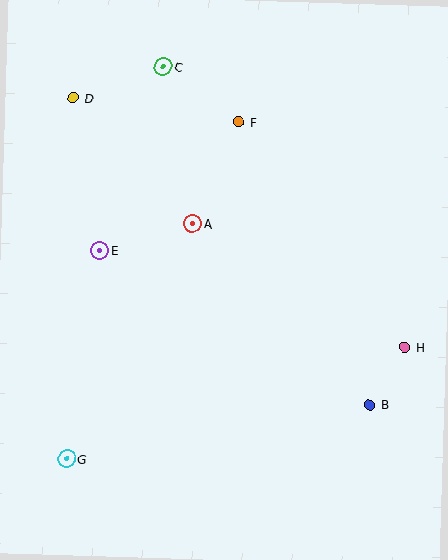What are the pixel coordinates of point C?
Point C is at (163, 67).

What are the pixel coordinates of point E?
Point E is at (100, 251).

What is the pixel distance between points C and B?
The distance between C and B is 396 pixels.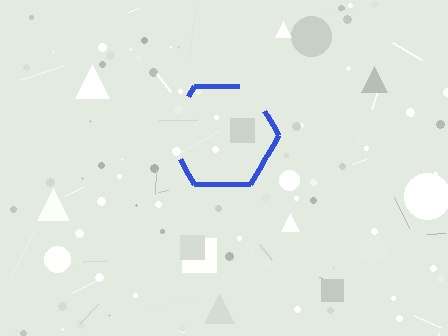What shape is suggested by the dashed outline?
The dashed outline suggests a hexagon.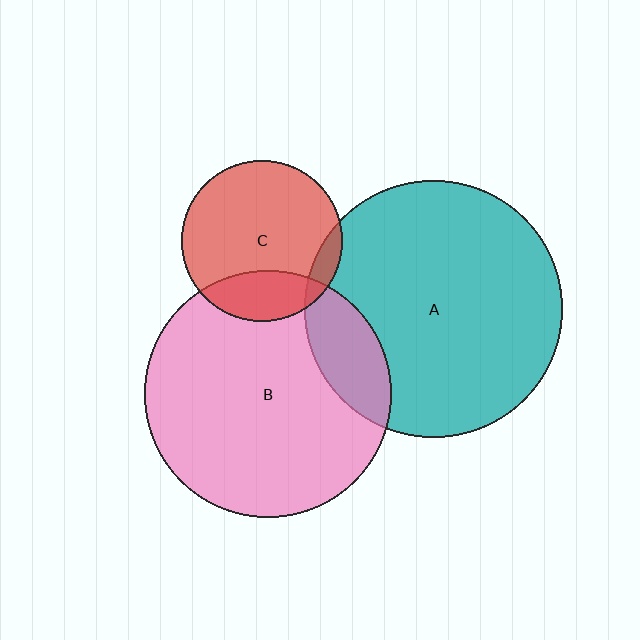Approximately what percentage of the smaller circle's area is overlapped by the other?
Approximately 10%.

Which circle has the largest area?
Circle A (teal).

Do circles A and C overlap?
Yes.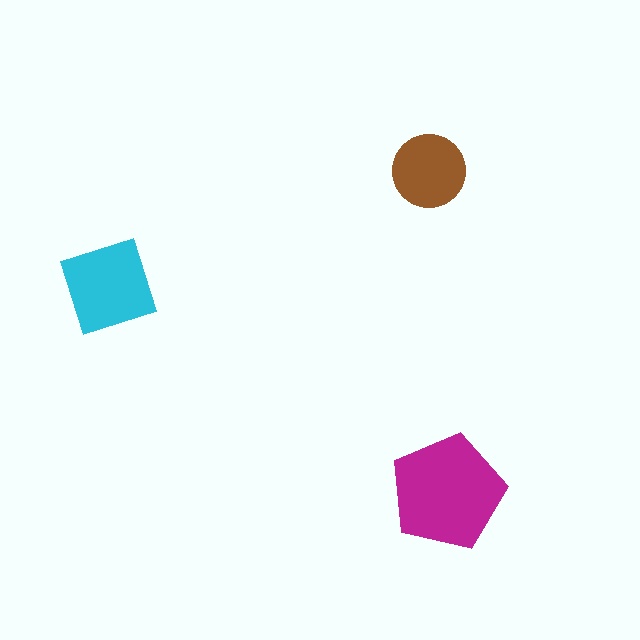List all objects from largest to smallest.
The magenta pentagon, the cyan square, the brown circle.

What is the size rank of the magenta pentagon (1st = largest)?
1st.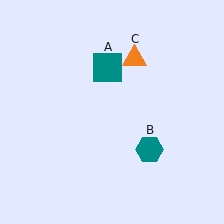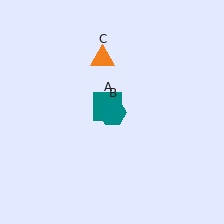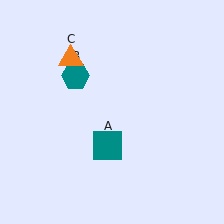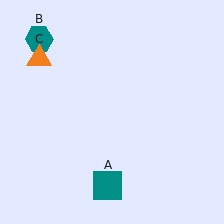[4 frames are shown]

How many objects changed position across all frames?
3 objects changed position: teal square (object A), teal hexagon (object B), orange triangle (object C).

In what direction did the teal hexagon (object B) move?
The teal hexagon (object B) moved up and to the left.